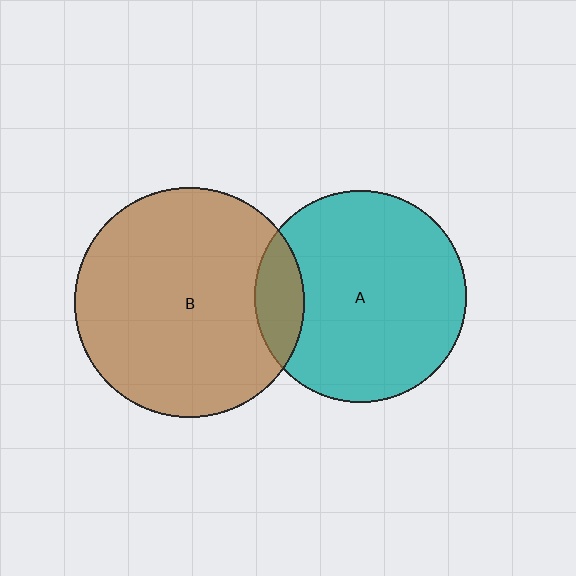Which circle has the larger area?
Circle B (brown).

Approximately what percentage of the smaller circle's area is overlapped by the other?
Approximately 15%.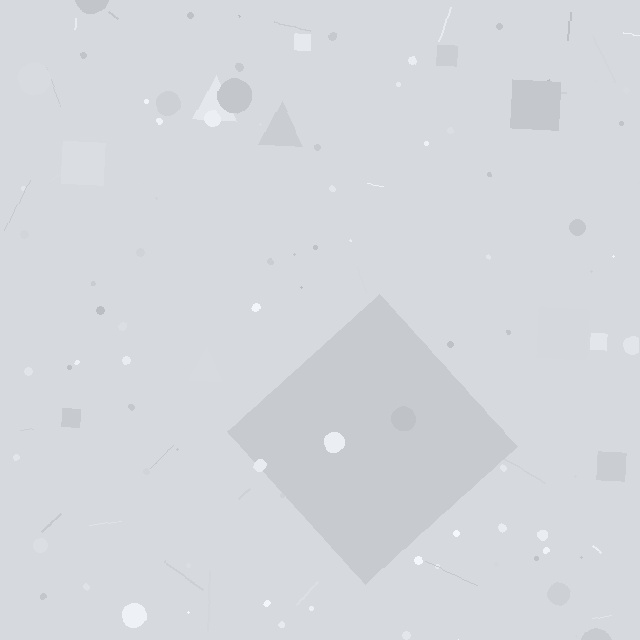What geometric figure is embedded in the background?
A diamond is embedded in the background.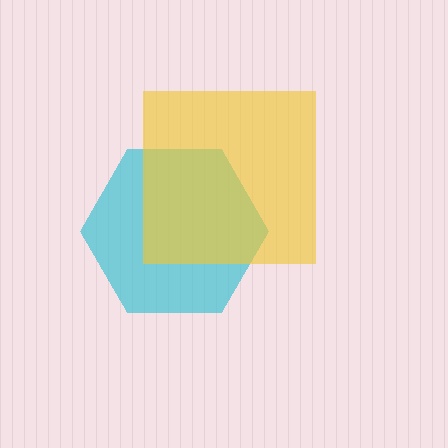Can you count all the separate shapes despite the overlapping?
Yes, there are 2 separate shapes.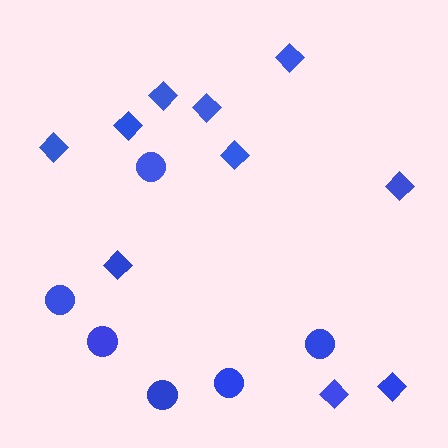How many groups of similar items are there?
There are 2 groups: one group of circles (6) and one group of diamonds (10).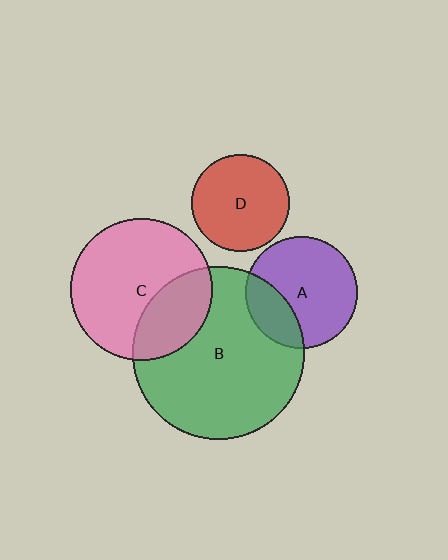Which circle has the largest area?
Circle B (green).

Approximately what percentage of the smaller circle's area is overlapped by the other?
Approximately 25%.